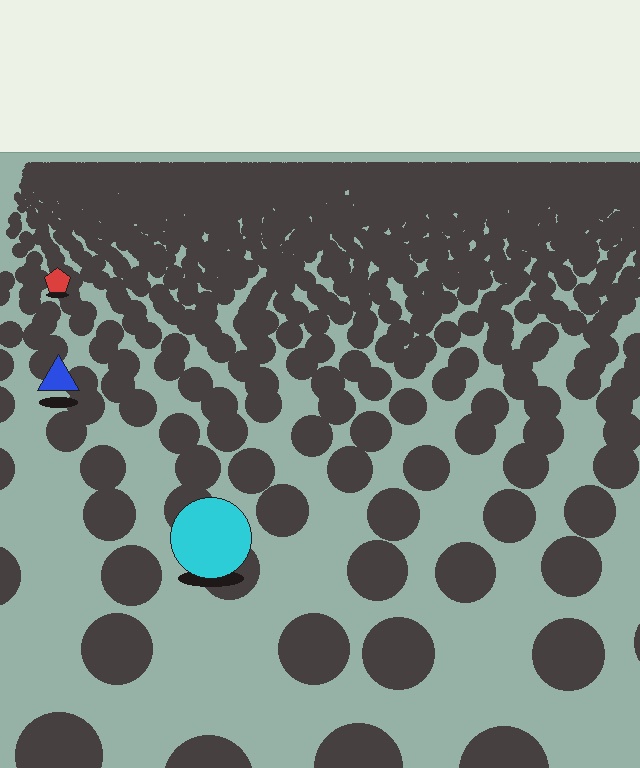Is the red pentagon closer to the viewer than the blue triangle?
No. The blue triangle is closer — you can tell from the texture gradient: the ground texture is coarser near it.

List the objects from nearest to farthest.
From nearest to farthest: the cyan circle, the blue triangle, the red pentagon.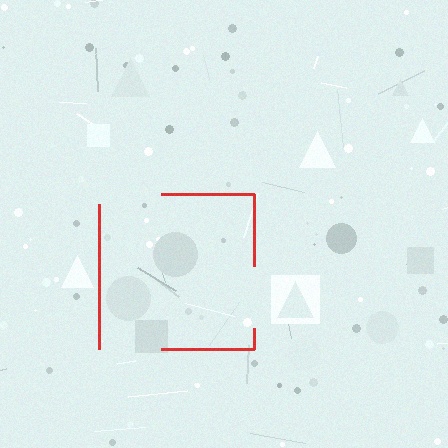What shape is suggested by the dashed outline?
The dashed outline suggests a square.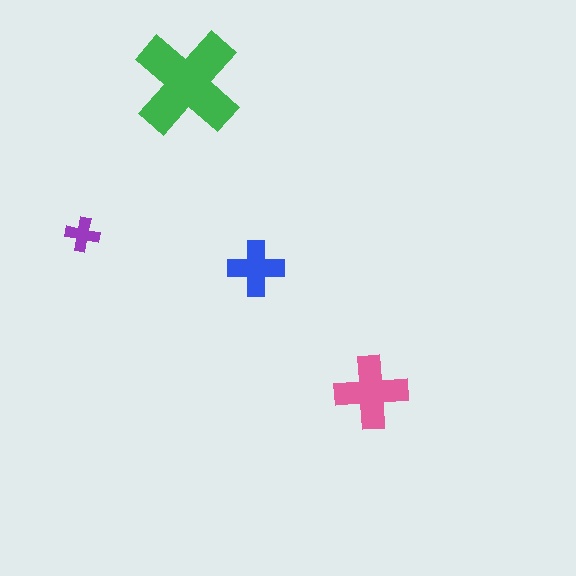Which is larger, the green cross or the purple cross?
The green one.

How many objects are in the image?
There are 4 objects in the image.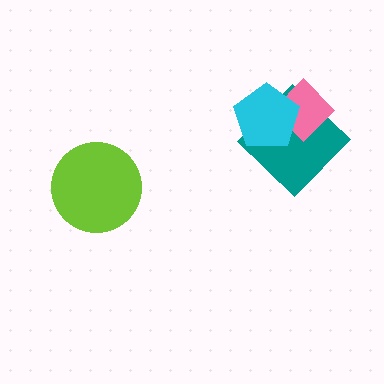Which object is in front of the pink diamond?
The cyan pentagon is in front of the pink diamond.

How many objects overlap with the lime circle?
0 objects overlap with the lime circle.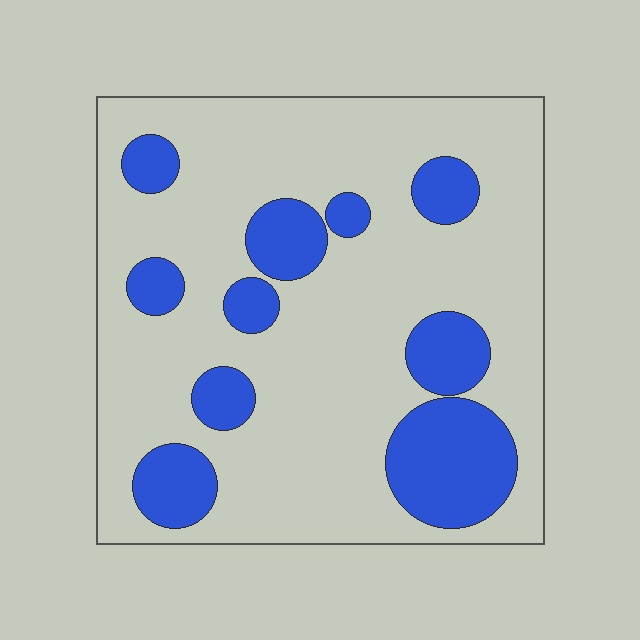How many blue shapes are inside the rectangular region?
10.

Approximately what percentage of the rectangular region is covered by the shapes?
Approximately 25%.